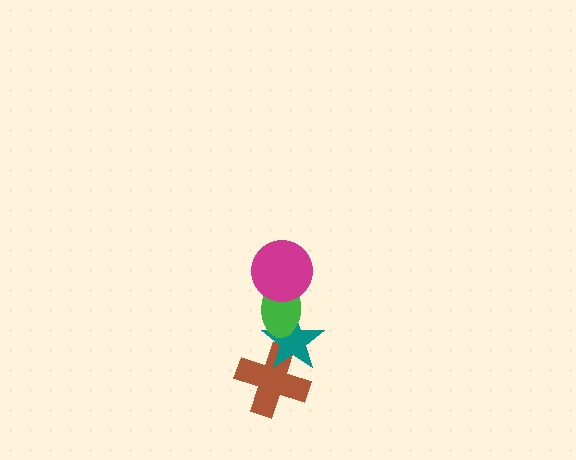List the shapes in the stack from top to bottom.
From top to bottom: the magenta circle, the green ellipse, the teal star, the brown cross.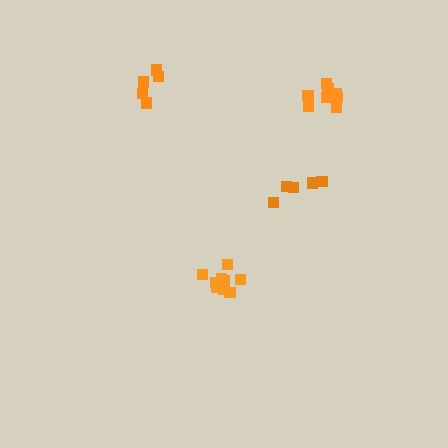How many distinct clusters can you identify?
There are 4 distinct clusters.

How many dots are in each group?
Group 1: 11 dots, Group 2: 5 dots, Group 3: 11 dots, Group 4: 5 dots (32 total).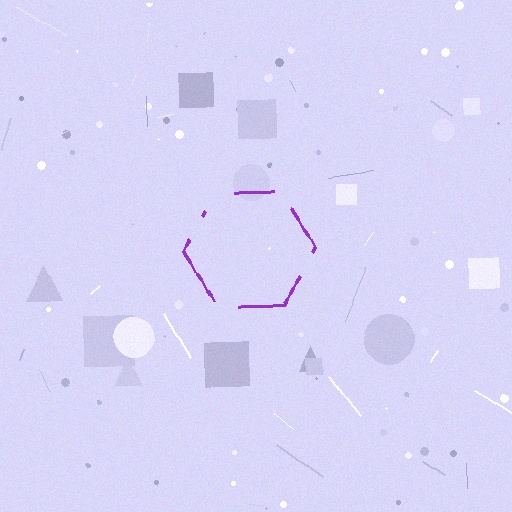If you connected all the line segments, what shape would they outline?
They would outline a hexagon.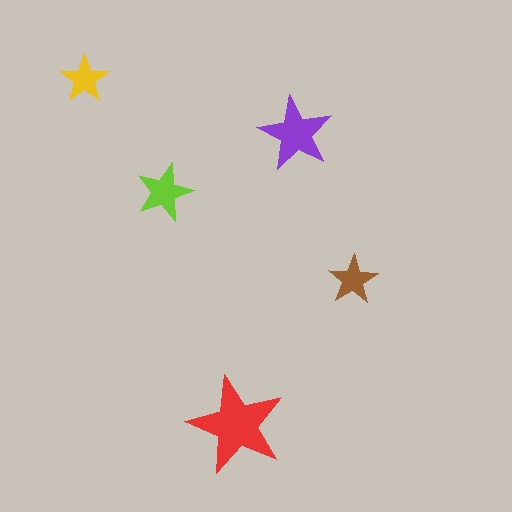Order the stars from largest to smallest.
the red one, the purple one, the lime one, the brown one, the yellow one.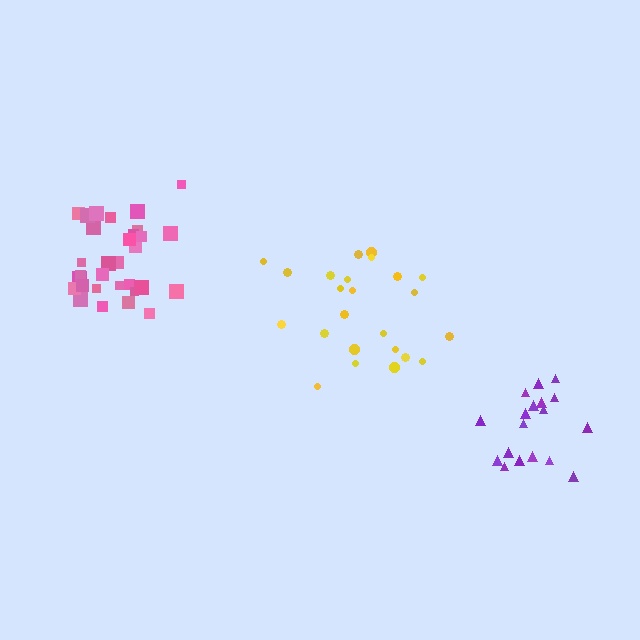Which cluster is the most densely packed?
Pink.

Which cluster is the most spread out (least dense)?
Yellow.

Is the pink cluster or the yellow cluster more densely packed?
Pink.